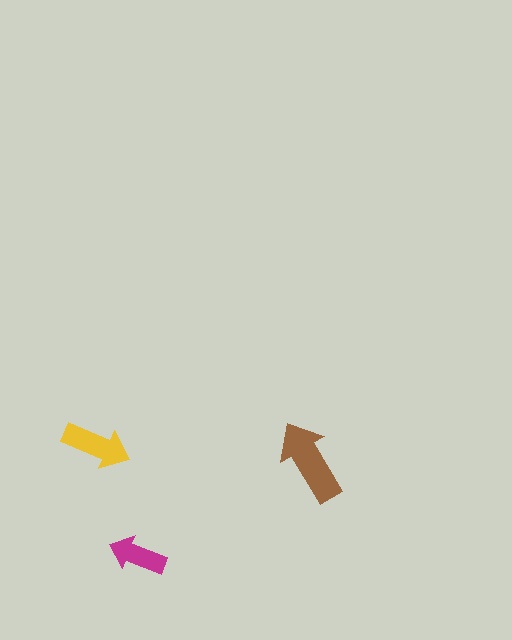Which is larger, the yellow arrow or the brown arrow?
The brown one.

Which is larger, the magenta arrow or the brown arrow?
The brown one.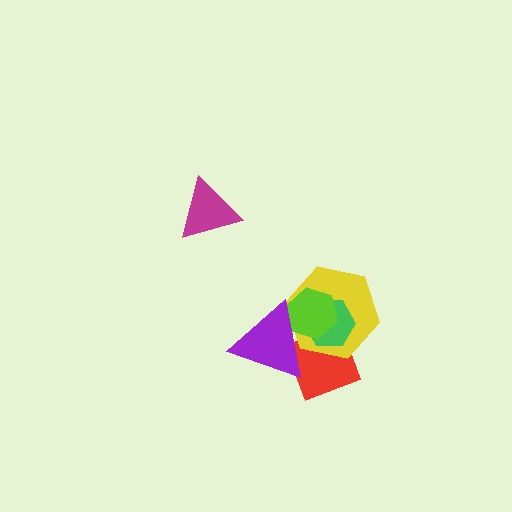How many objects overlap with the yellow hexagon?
4 objects overlap with the yellow hexagon.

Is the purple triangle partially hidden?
No, no other shape covers it.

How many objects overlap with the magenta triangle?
0 objects overlap with the magenta triangle.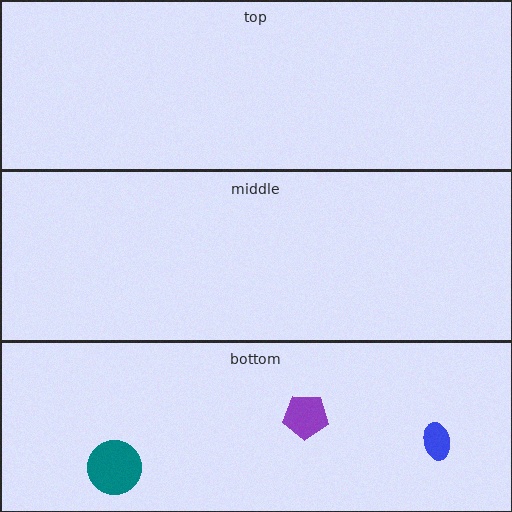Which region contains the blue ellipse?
The bottom region.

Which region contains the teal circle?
The bottom region.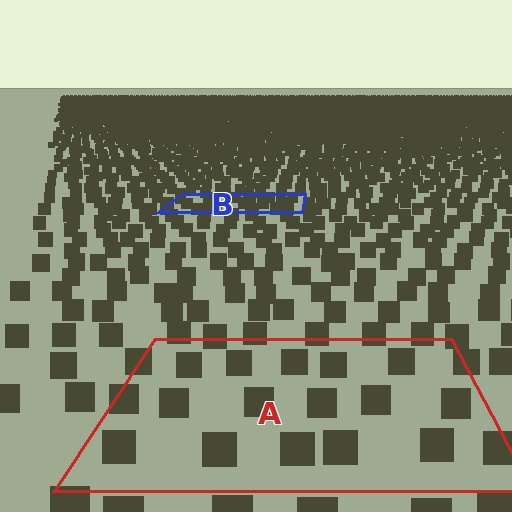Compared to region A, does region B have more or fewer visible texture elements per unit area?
Region B has more texture elements per unit area — they are packed more densely because it is farther away.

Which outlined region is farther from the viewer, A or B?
Region B is farther from the viewer — the texture elements inside it appear smaller and more densely packed.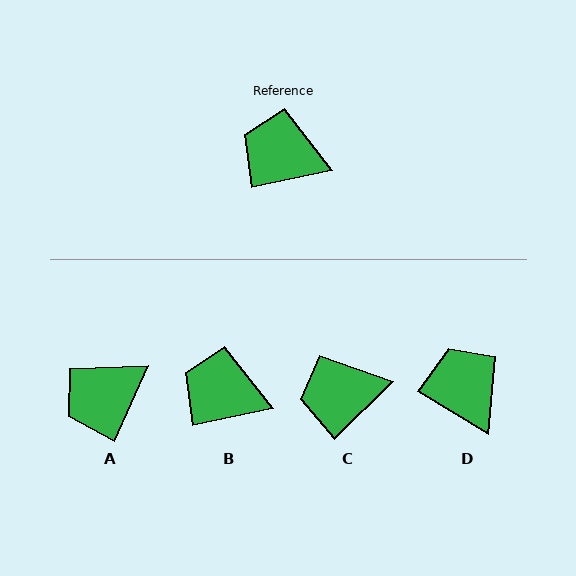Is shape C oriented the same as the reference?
No, it is off by about 33 degrees.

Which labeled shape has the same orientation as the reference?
B.